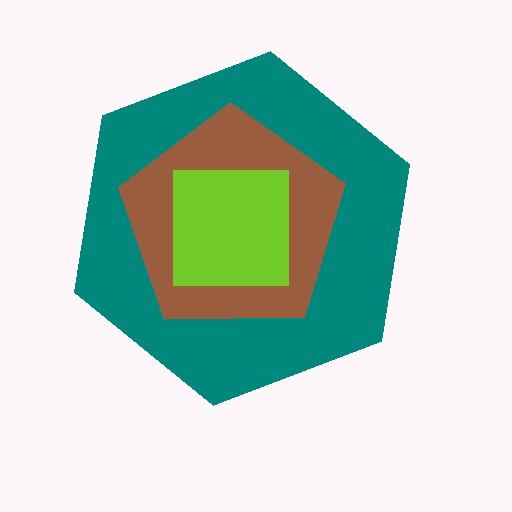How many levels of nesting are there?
3.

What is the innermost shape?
The lime square.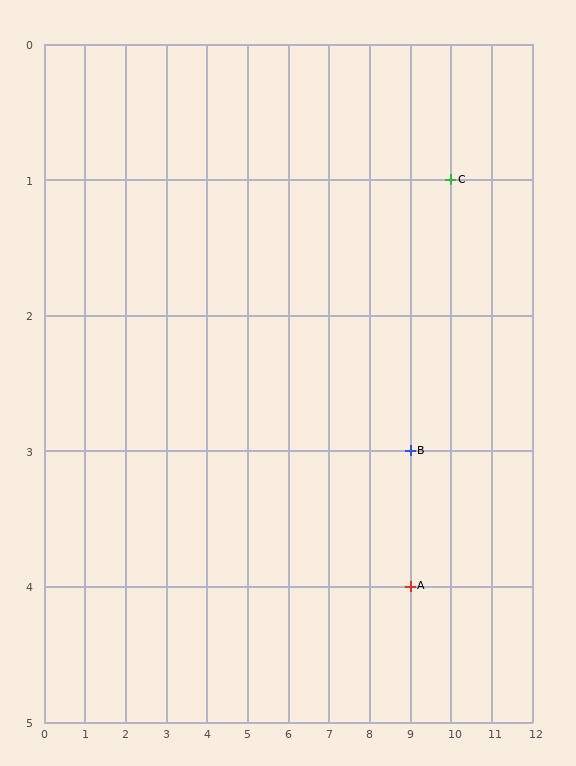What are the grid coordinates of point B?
Point B is at grid coordinates (9, 3).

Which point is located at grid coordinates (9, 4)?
Point A is at (9, 4).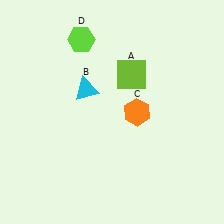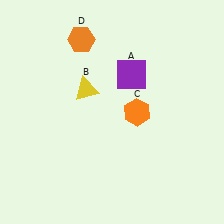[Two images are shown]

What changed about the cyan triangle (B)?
In Image 1, B is cyan. In Image 2, it changed to yellow.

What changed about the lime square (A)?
In Image 1, A is lime. In Image 2, it changed to purple.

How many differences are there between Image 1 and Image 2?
There are 3 differences between the two images.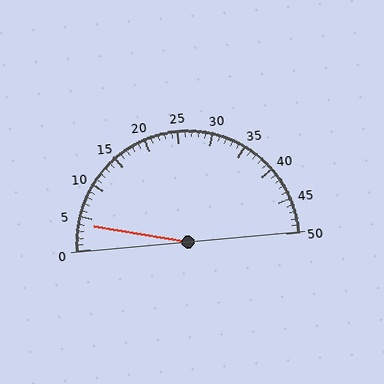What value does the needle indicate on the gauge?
The needle indicates approximately 4.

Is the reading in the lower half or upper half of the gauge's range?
The reading is in the lower half of the range (0 to 50).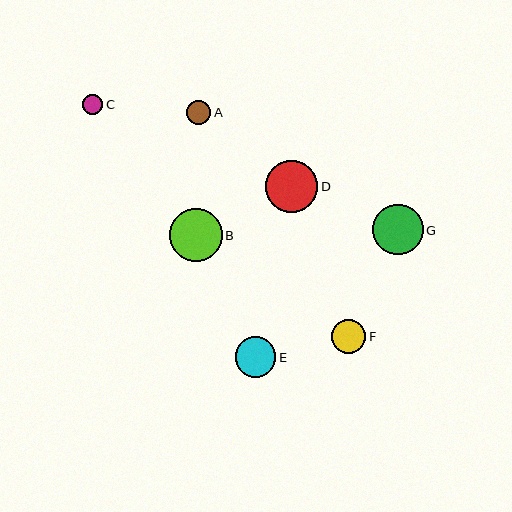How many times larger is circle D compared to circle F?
Circle D is approximately 1.5 times the size of circle F.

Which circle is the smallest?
Circle C is the smallest with a size of approximately 20 pixels.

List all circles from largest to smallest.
From largest to smallest: B, D, G, E, F, A, C.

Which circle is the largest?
Circle B is the largest with a size of approximately 53 pixels.